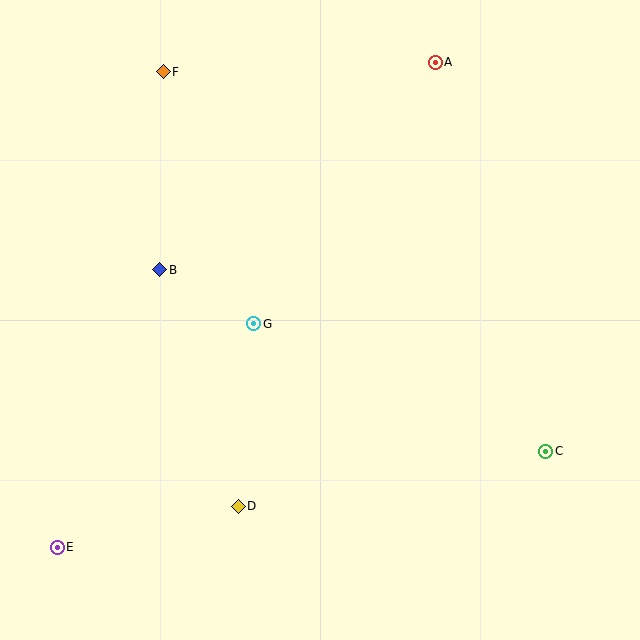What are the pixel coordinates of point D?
Point D is at (238, 506).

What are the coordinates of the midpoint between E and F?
The midpoint between E and F is at (110, 310).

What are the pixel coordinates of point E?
Point E is at (57, 547).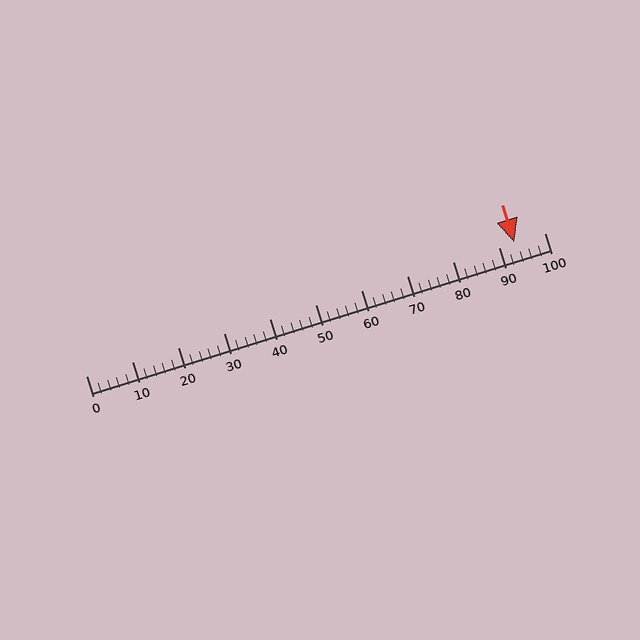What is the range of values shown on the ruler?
The ruler shows values from 0 to 100.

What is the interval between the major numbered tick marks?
The major tick marks are spaced 10 units apart.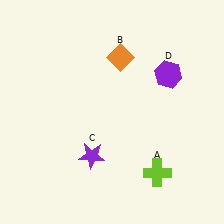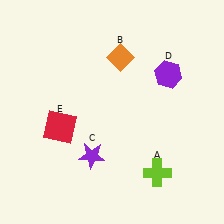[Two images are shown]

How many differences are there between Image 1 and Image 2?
There is 1 difference between the two images.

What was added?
A red square (E) was added in Image 2.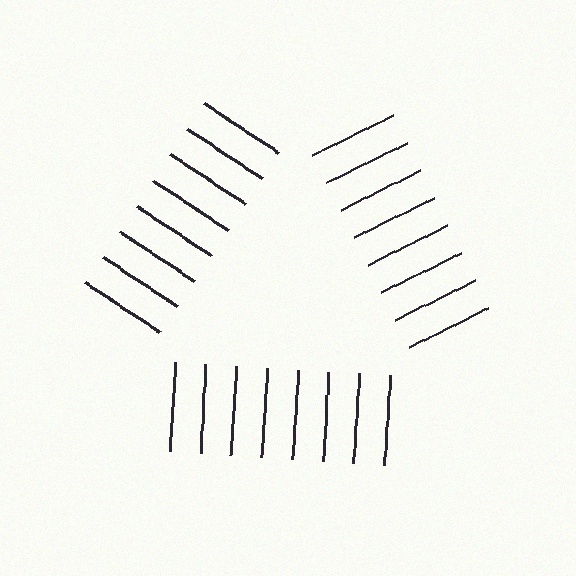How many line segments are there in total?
24 — 8 along each of the 3 edges.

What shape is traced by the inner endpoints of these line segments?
An illusory triangle — the line segments terminate on its edges but no continuous stroke is drawn.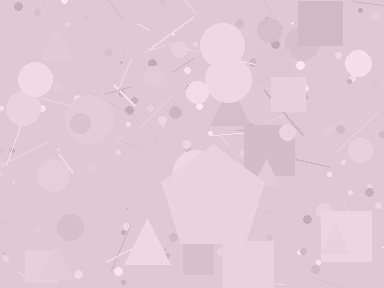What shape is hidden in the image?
A pentagon is hidden in the image.